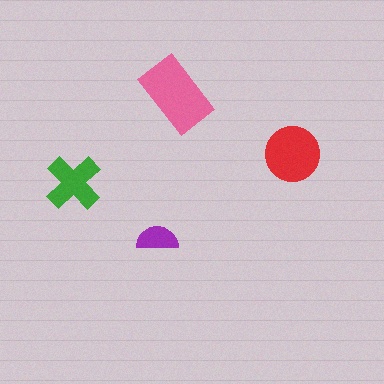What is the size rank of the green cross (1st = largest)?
3rd.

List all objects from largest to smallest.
The pink rectangle, the red circle, the green cross, the purple semicircle.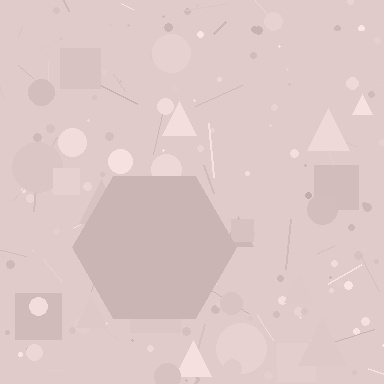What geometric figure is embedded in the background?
A hexagon is embedded in the background.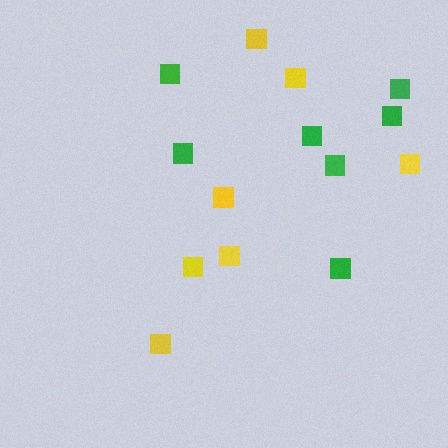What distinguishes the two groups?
There are 2 groups: one group of yellow squares (7) and one group of green squares (7).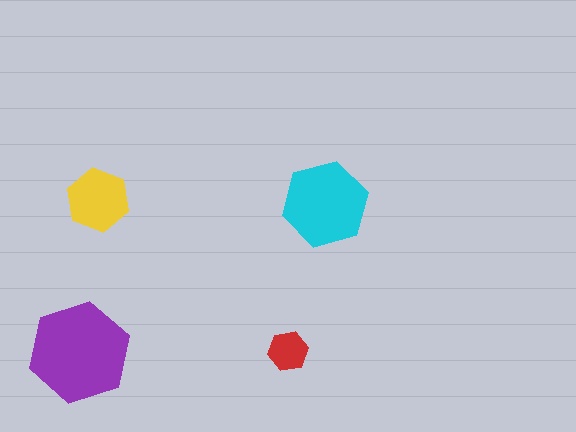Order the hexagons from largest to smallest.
the purple one, the cyan one, the yellow one, the red one.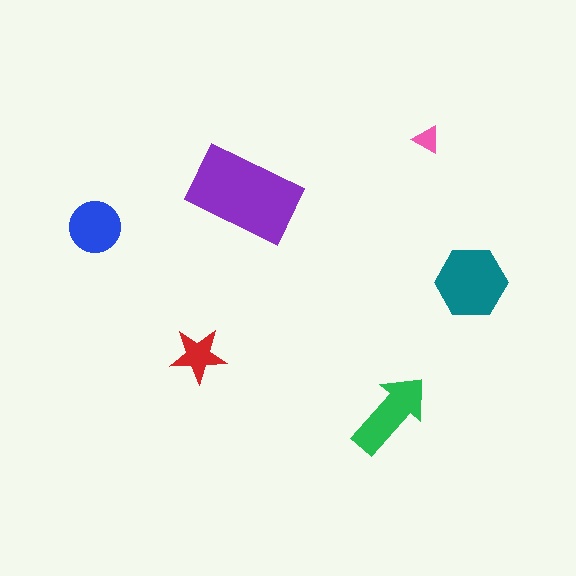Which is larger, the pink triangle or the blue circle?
The blue circle.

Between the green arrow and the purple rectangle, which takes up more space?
The purple rectangle.